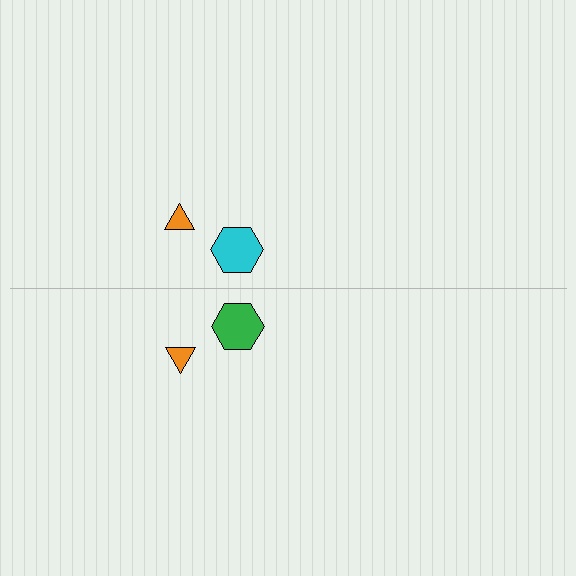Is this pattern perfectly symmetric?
No, the pattern is not perfectly symmetric. The green hexagon on the bottom side breaks the symmetry — its mirror counterpart is cyan.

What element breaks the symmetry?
The green hexagon on the bottom side breaks the symmetry — its mirror counterpart is cyan.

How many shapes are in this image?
There are 4 shapes in this image.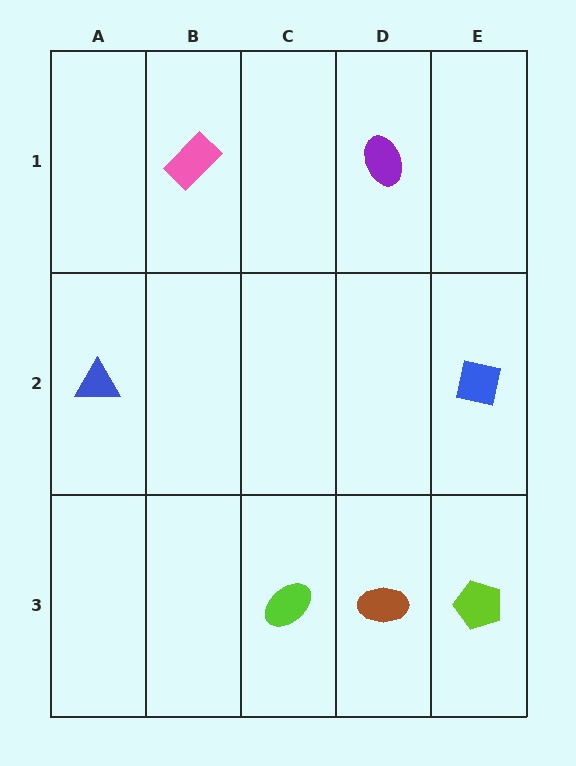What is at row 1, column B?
A pink rectangle.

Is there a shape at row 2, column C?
No, that cell is empty.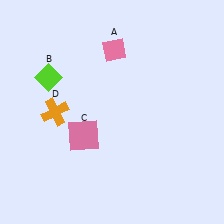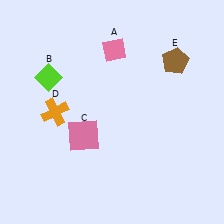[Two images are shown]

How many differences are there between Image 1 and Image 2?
There is 1 difference between the two images.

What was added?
A brown pentagon (E) was added in Image 2.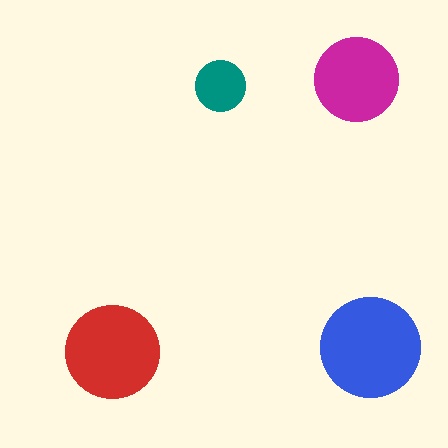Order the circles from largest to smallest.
the blue one, the red one, the magenta one, the teal one.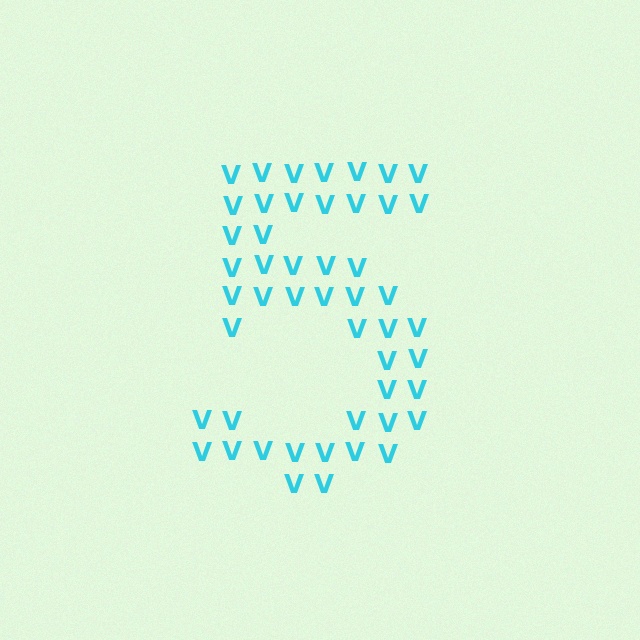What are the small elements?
The small elements are letter V's.